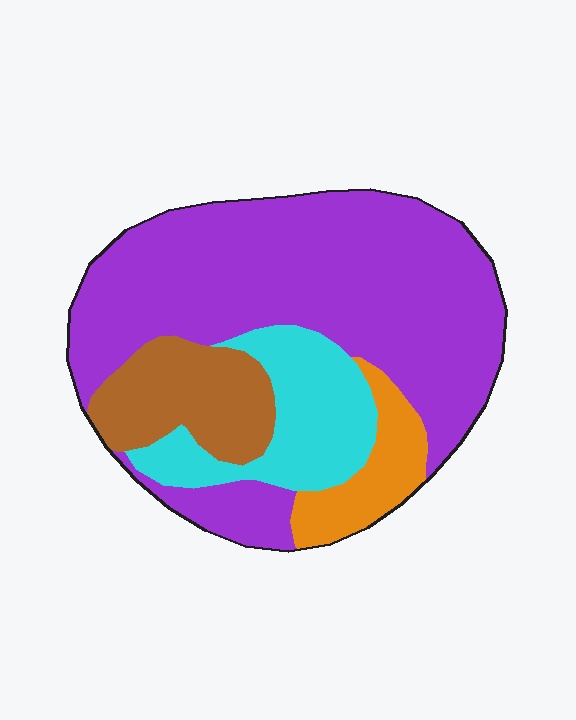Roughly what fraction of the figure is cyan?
Cyan takes up about one sixth (1/6) of the figure.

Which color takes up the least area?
Orange, at roughly 10%.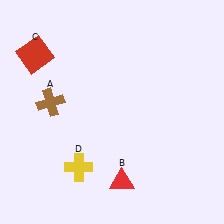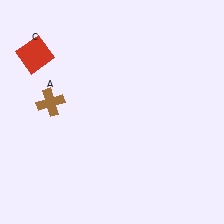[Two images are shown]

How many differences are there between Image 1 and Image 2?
There are 2 differences between the two images.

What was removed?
The yellow cross (D), the red triangle (B) were removed in Image 2.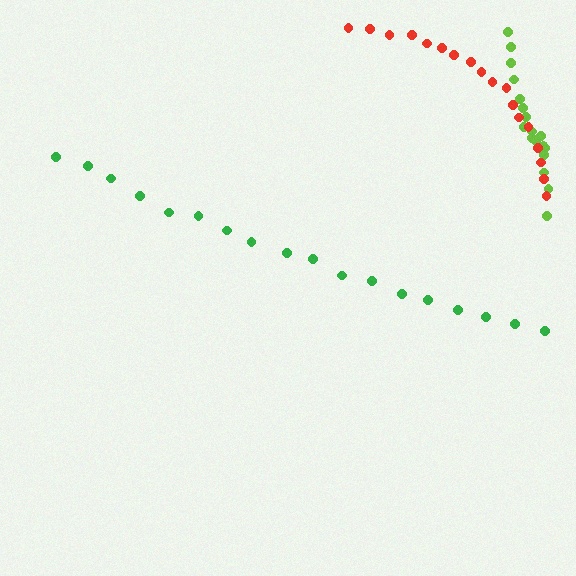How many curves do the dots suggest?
There are 3 distinct paths.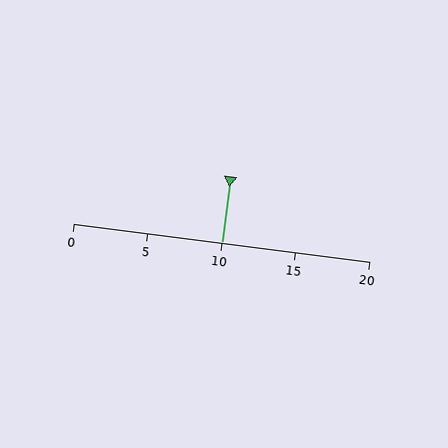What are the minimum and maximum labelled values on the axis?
The axis runs from 0 to 20.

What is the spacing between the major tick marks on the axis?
The major ticks are spaced 5 apart.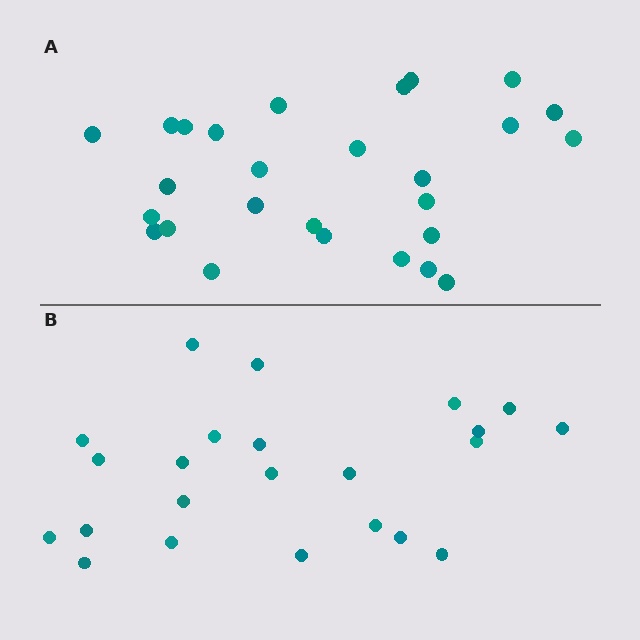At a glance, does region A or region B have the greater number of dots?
Region A (the top region) has more dots.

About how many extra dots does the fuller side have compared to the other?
Region A has about 4 more dots than region B.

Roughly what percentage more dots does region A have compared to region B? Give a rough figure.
About 15% more.